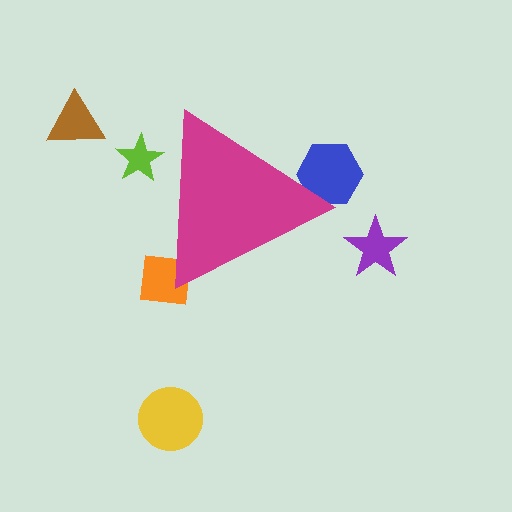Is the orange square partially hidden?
Yes, the orange square is partially hidden behind the magenta triangle.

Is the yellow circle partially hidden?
No, the yellow circle is fully visible.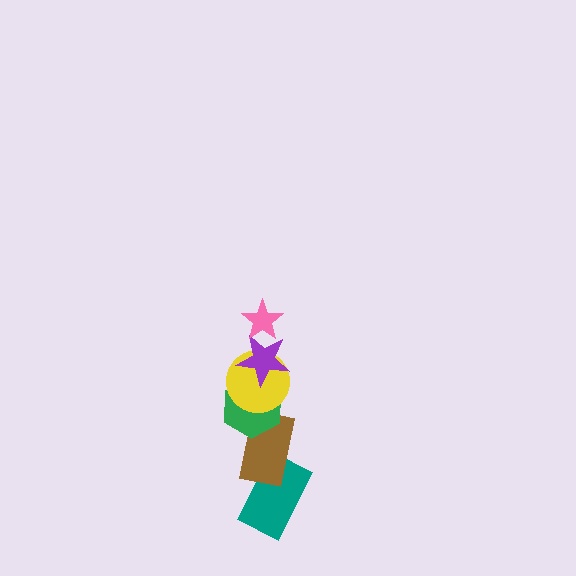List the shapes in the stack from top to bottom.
From top to bottom: the pink star, the purple star, the yellow circle, the green hexagon, the brown rectangle, the teal rectangle.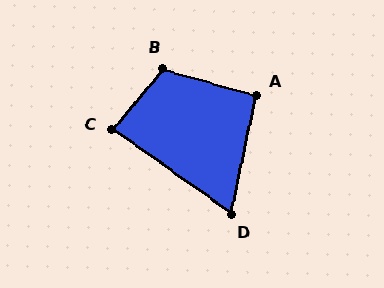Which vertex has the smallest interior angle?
D, at approximately 66 degrees.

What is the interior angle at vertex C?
Approximately 86 degrees (approximately right).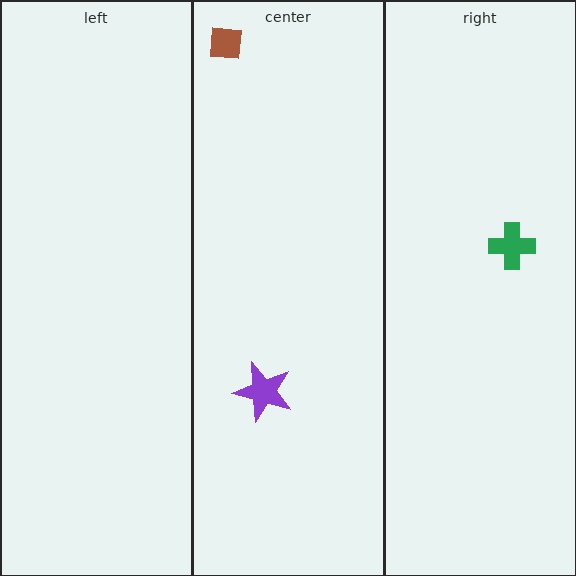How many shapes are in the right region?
1.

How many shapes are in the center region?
2.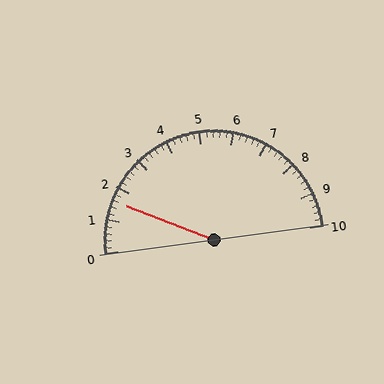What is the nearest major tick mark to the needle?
The nearest major tick mark is 2.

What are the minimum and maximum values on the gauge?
The gauge ranges from 0 to 10.